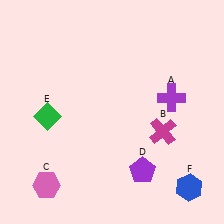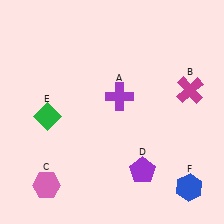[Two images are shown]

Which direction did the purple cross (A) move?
The purple cross (A) moved left.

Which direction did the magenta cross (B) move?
The magenta cross (B) moved up.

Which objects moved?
The objects that moved are: the purple cross (A), the magenta cross (B).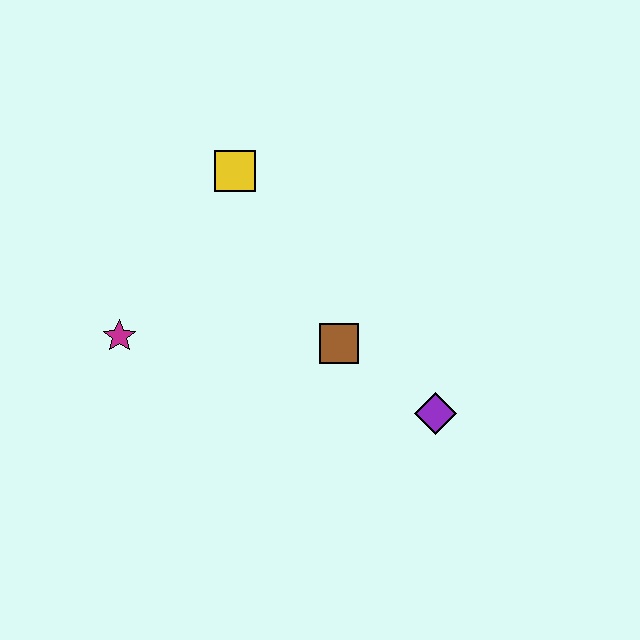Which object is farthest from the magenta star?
The purple diamond is farthest from the magenta star.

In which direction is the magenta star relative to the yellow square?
The magenta star is below the yellow square.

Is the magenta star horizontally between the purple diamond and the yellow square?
No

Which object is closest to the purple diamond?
The brown square is closest to the purple diamond.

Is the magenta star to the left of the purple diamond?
Yes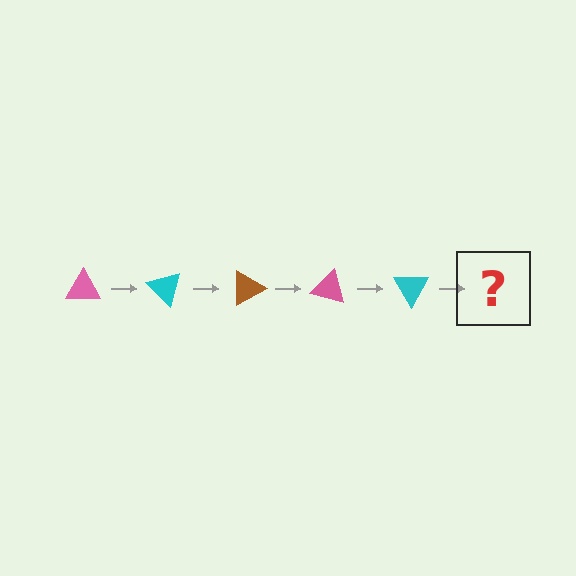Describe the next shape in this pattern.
It should be a brown triangle, rotated 225 degrees from the start.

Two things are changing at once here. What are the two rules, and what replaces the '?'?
The two rules are that it rotates 45 degrees each step and the color cycles through pink, cyan, and brown. The '?' should be a brown triangle, rotated 225 degrees from the start.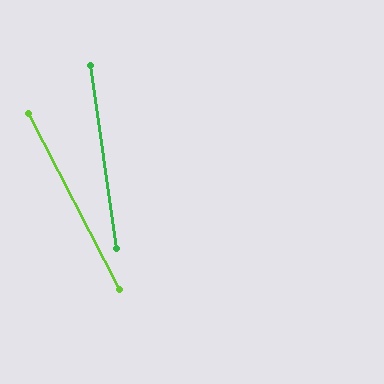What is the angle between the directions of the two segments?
Approximately 19 degrees.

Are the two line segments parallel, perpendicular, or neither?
Neither parallel nor perpendicular — they differ by about 19°.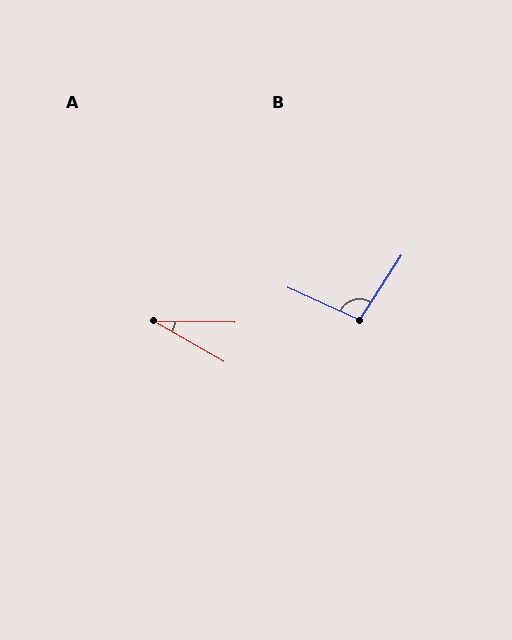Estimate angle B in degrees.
Approximately 98 degrees.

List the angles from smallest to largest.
A (28°), B (98°).